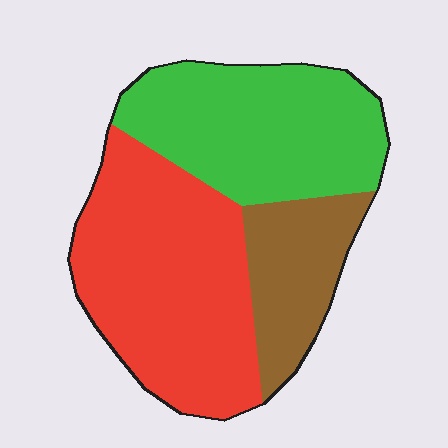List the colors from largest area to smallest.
From largest to smallest: red, green, brown.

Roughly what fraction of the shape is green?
Green covers about 35% of the shape.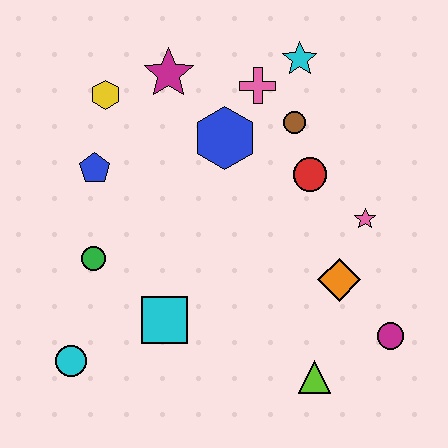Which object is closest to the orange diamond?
The pink star is closest to the orange diamond.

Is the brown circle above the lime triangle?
Yes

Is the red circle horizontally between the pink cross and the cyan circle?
No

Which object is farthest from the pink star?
The cyan circle is farthest from the pink star.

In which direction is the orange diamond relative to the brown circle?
The orange diamond is below the brown circle.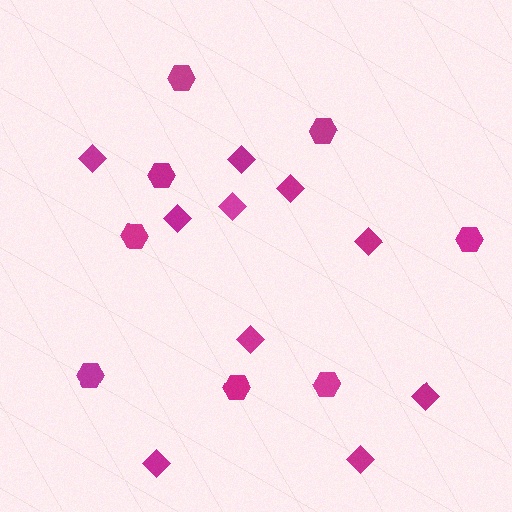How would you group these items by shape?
There are 2 groups: one group of hexagons (8) and one group of diamonds (10).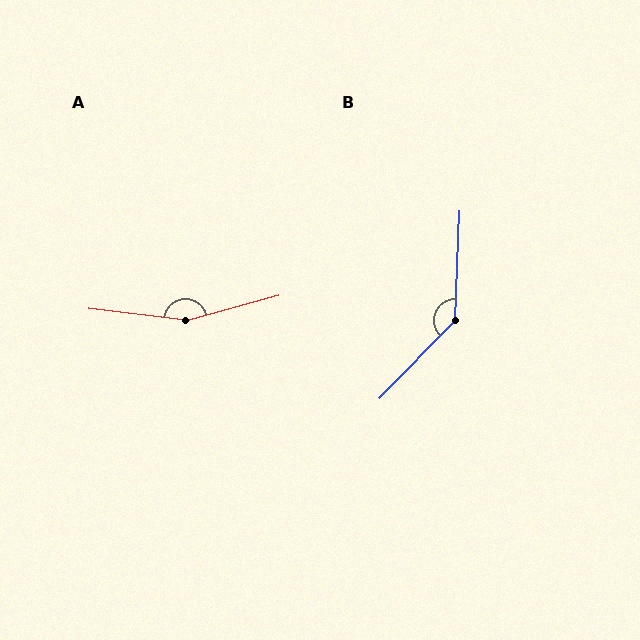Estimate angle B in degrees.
Approximately 138 degrees.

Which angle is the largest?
A, at approximately 158 degrees.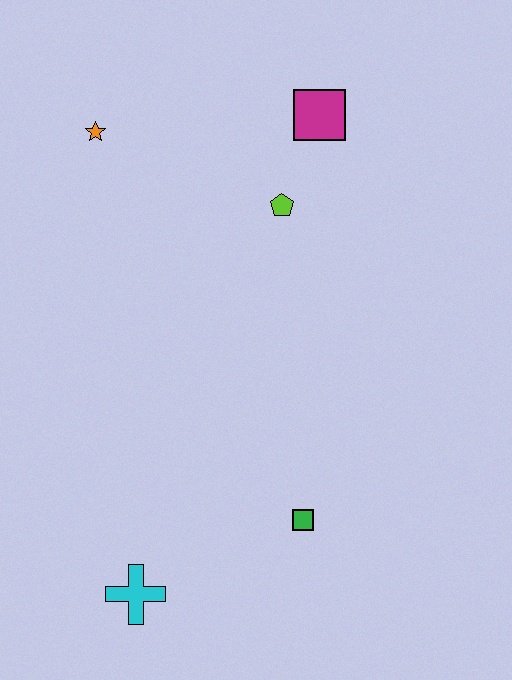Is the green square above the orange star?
No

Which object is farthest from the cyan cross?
The magenta square is farthest from the cyan cross.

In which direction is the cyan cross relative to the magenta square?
The cyan cross is below the magenta square.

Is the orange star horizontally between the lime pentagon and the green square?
No